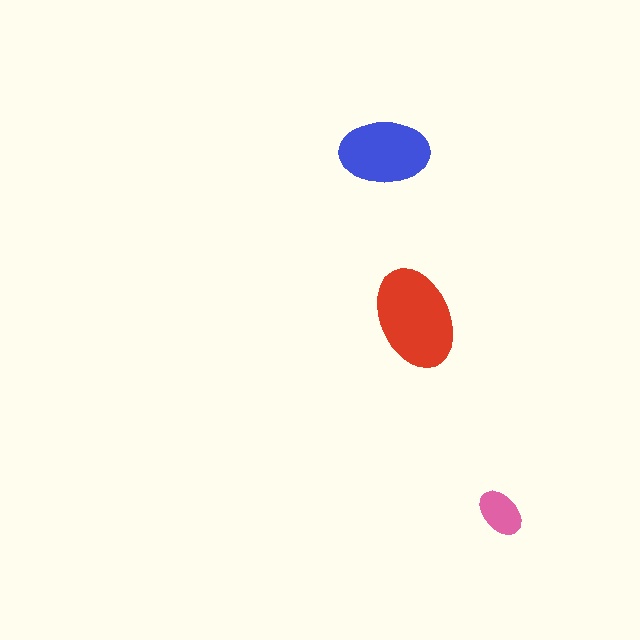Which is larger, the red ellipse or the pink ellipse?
The red one.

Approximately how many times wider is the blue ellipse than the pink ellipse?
About 2 times wider.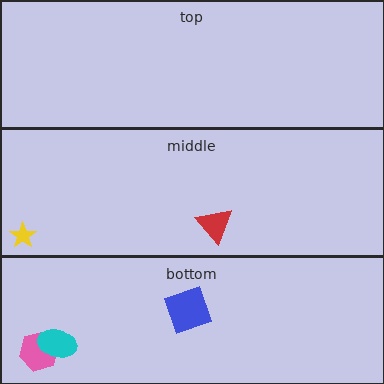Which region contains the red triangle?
The middle region.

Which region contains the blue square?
The bottom region.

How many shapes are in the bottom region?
3.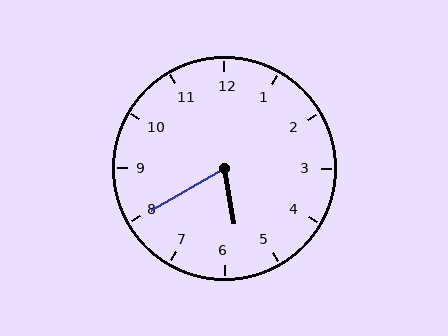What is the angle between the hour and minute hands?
Approximately 70 degrees.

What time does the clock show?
5:40.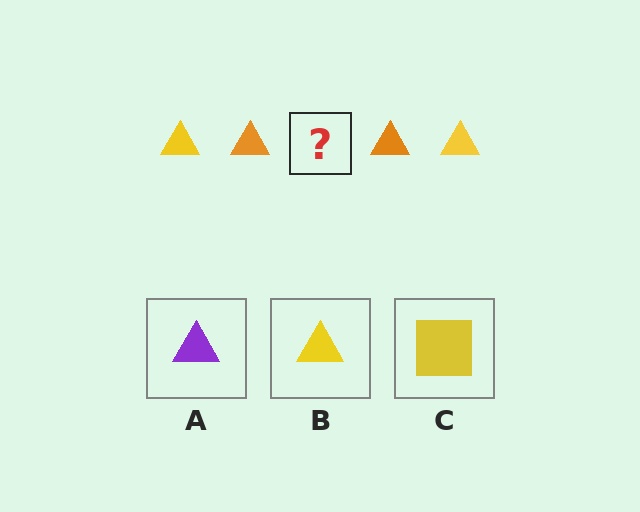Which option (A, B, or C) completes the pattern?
B.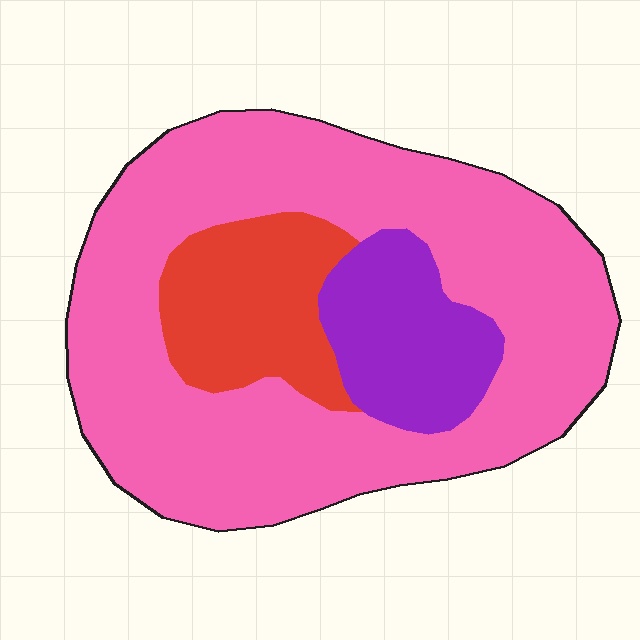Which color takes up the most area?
Pink, at roughly 70%.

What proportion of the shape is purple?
Purple covers 15% of the shape.